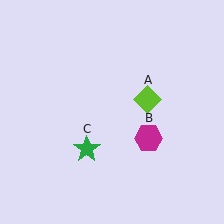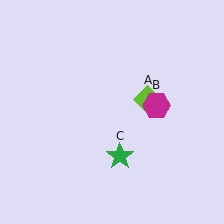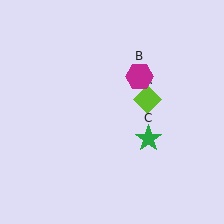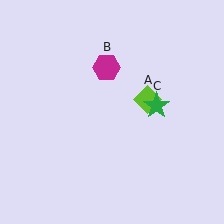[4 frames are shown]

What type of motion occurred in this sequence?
The magenta hexagon (object B), green star (object C) rotated counterclockwise around the center of the scene.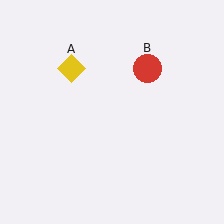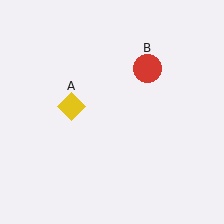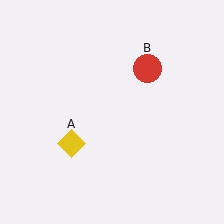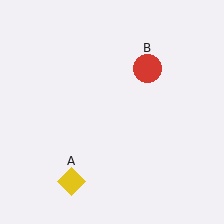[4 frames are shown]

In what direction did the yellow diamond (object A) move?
The yellow diamond (object A) moved down.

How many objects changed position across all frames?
1 object changed position: yellow diamond (object A).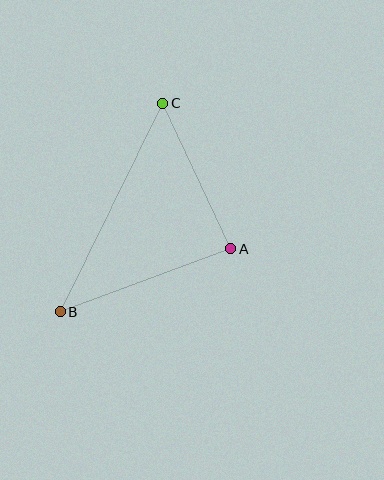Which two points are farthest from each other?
Points B and C are farthest from each other.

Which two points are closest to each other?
Points A and C are closest to each other.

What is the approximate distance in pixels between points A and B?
The distance between A and B is approximately 182 pixels.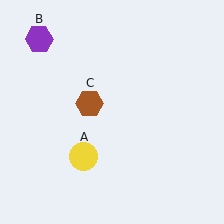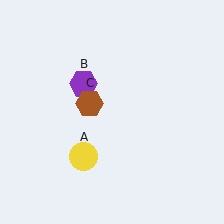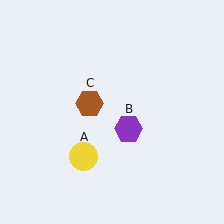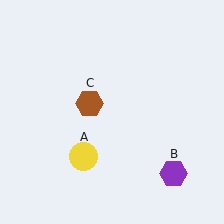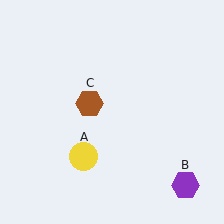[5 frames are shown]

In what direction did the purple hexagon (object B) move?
The purple hexagon (object B) moved down and to the right.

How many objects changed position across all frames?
1 object changed position: purple hexagon (object B).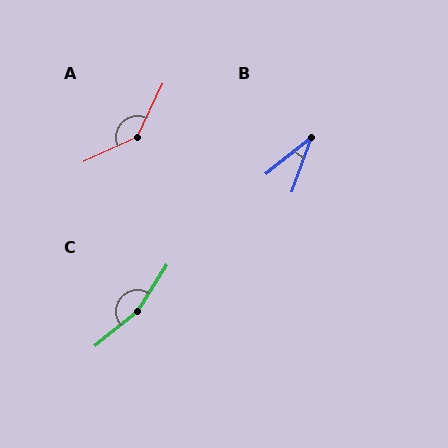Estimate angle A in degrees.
Approximately 141 degrees.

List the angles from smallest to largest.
B (32°), A (141°), C (162°).